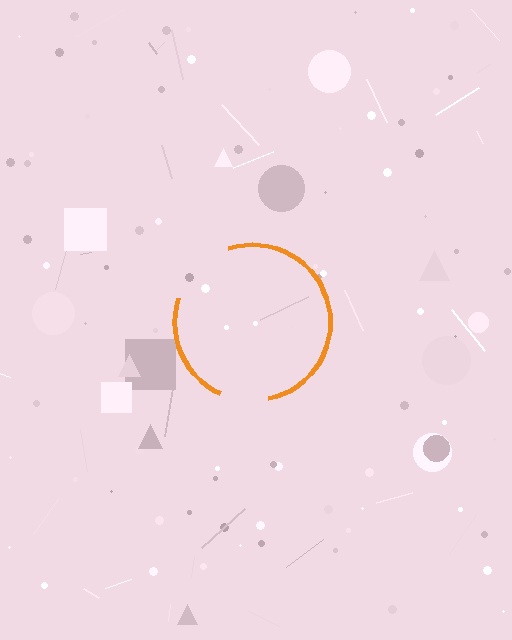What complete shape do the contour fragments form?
The contour fragments form a circle.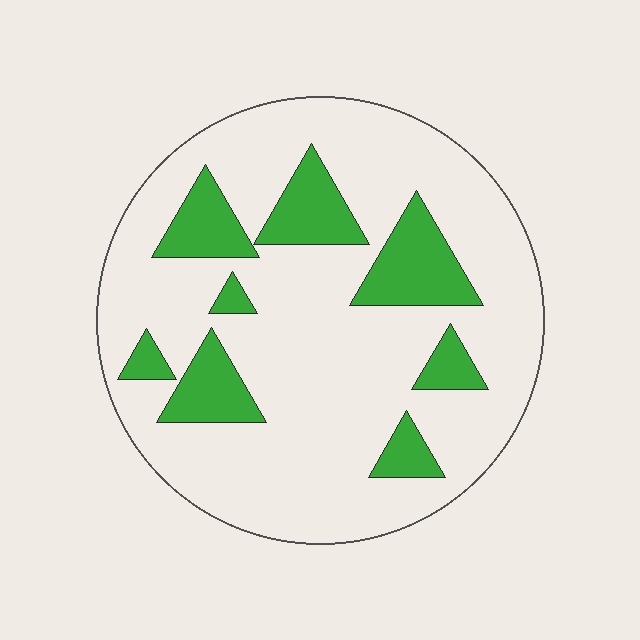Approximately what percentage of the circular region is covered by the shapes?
Approximately 20%.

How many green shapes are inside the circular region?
8.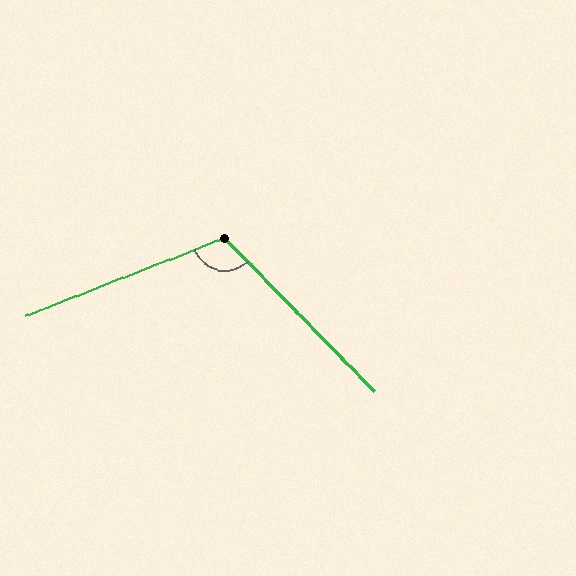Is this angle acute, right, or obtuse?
It is obtuse.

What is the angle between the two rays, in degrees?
Approximately 113 degrees.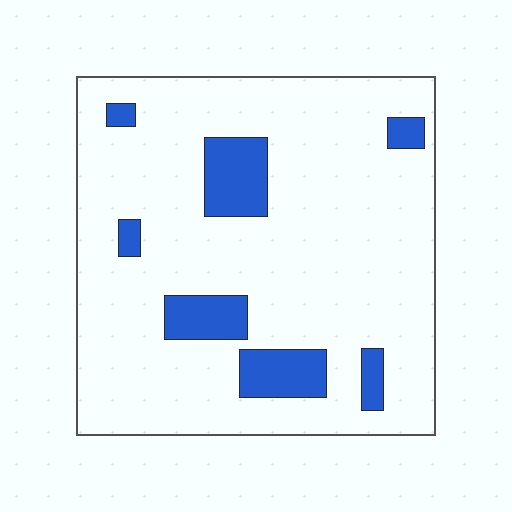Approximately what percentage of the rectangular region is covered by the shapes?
Approximately 15%.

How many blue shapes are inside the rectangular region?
7.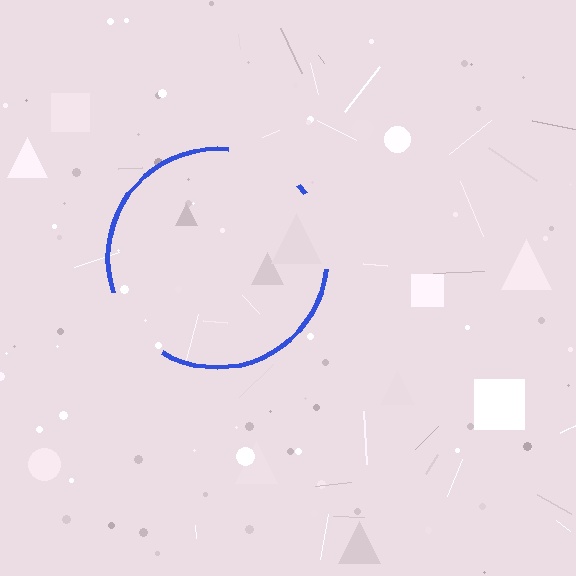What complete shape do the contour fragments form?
The contour fragments form a circle.